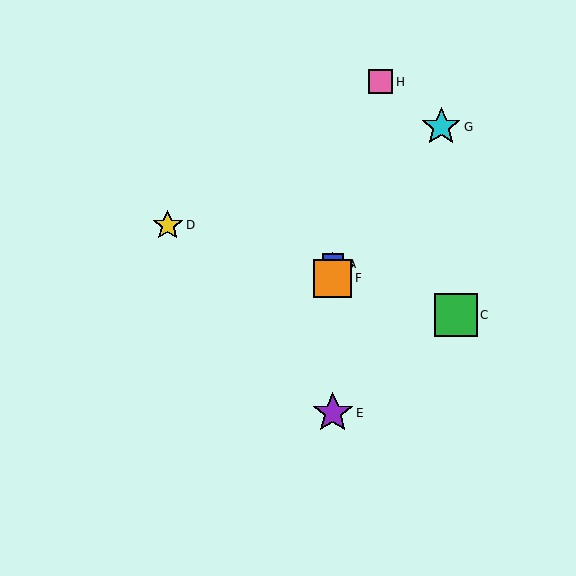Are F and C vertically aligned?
No, F is at x≈333 and C is at x≈456.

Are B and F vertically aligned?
Yes, both are at x≈333.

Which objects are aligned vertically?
Objects A, B, E, F are aligned vertically.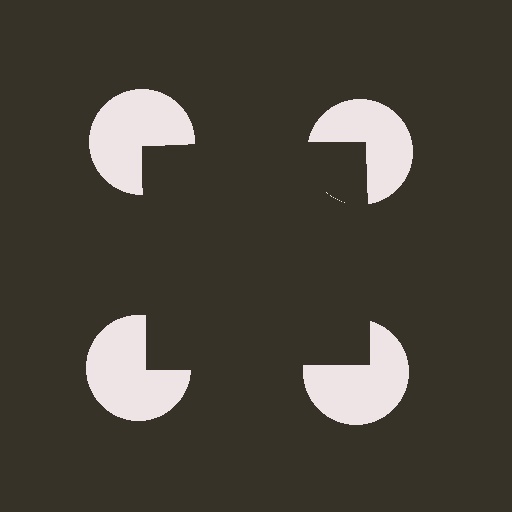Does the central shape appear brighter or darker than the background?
It typically appears slightly darker than the background, even though no actual brightness change is drawn.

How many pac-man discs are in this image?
There are 4 — one at each vertex of the illusory square.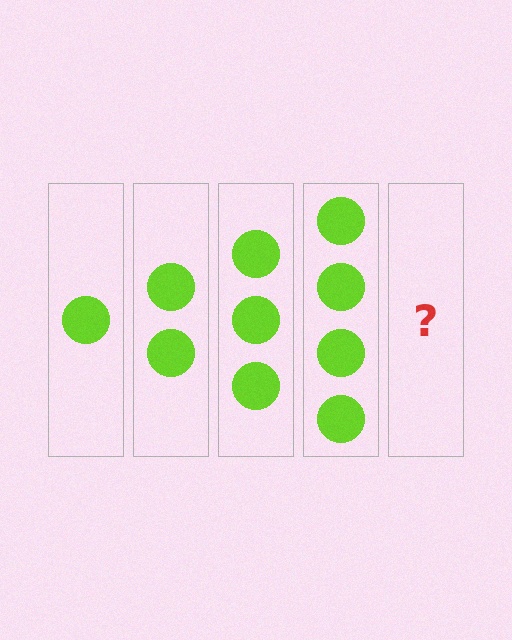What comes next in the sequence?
The next element should be 5 circles.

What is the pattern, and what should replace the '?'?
The pattern is that each step adds one more circle. The '?' should be 5 circles.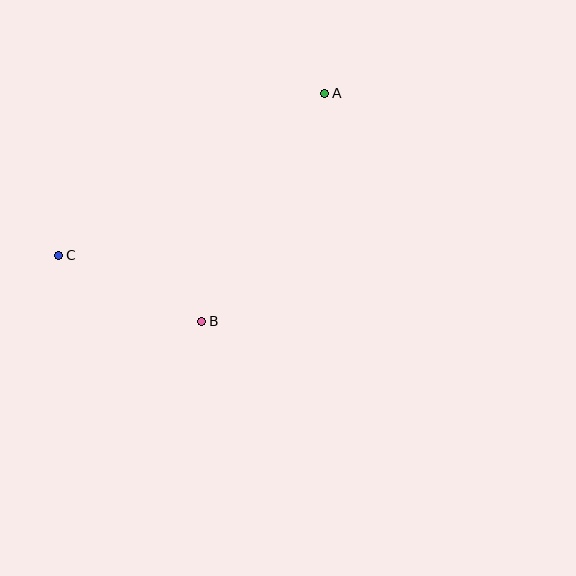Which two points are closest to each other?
Points B and C are closest to each other.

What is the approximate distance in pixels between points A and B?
The distance between A and B is approximately 259 pixels.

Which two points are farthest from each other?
Points A and C are farthest from each other.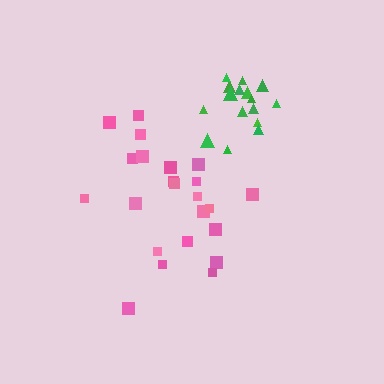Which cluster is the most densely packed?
Green.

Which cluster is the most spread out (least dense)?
Pink.